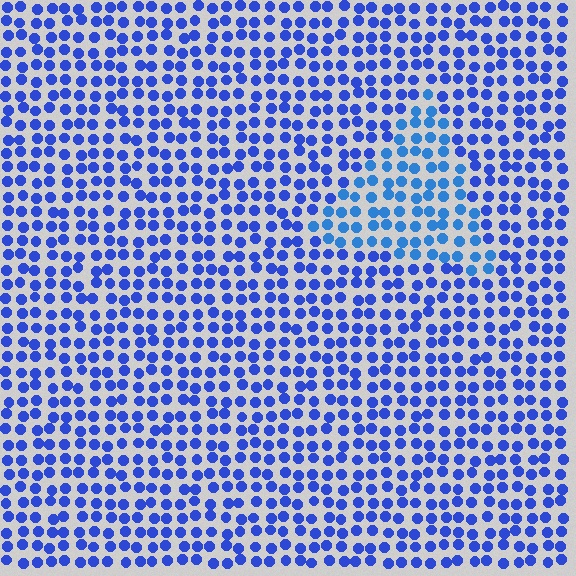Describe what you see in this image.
The image is filled with small blue elements in a uniform arrangement. A triangle-shaped region is visible where the elements are tinted to a slightly different hue, forming a subtle color boundary.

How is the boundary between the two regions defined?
The boundary is defined purely by a slight shift in hue (about 21 degrees). Spacing, size, and orientation are identical on both sides.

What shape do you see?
I see a triangle.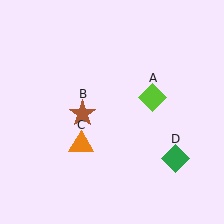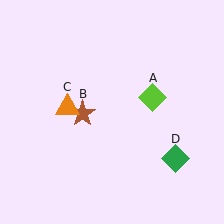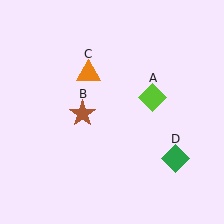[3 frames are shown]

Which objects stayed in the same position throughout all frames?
Lime diamond (object A) and brown star (object B) and green diamond (object D) remained stationary.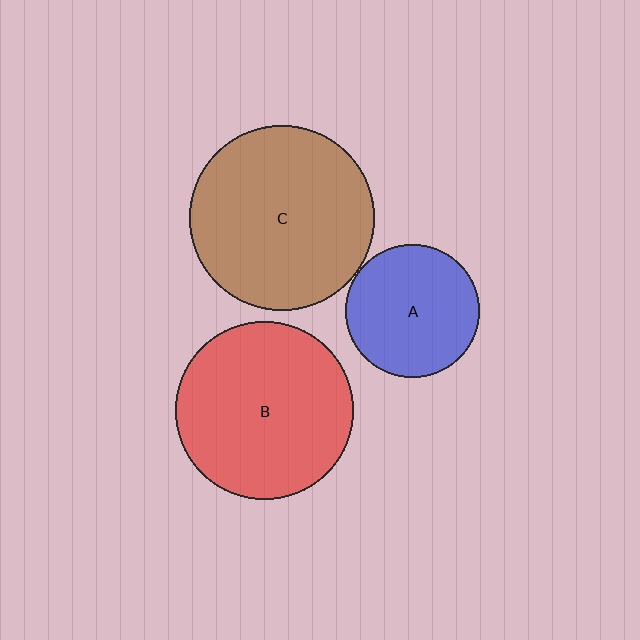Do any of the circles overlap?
No, none of the circles overlap.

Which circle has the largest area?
Circle C (brown).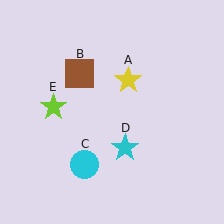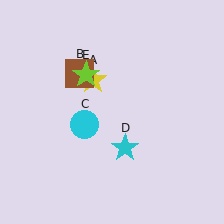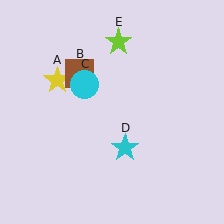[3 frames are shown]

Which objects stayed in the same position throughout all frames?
Brown square (object B) and cyan star (object D) remained stationary.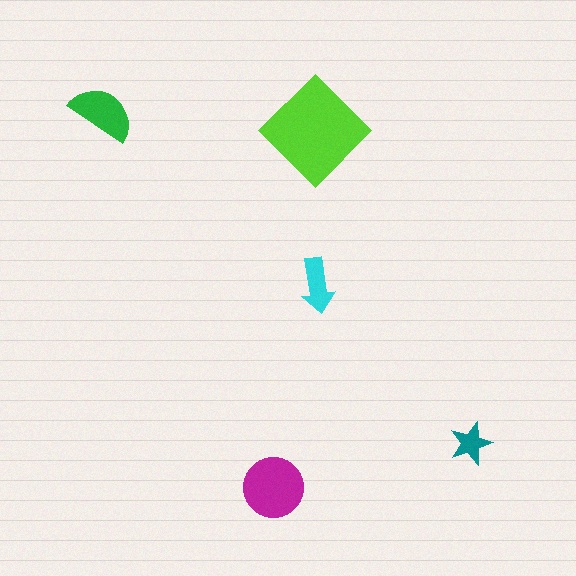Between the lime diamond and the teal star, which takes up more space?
The lime diamond.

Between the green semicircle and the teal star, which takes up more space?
The green semicircle.